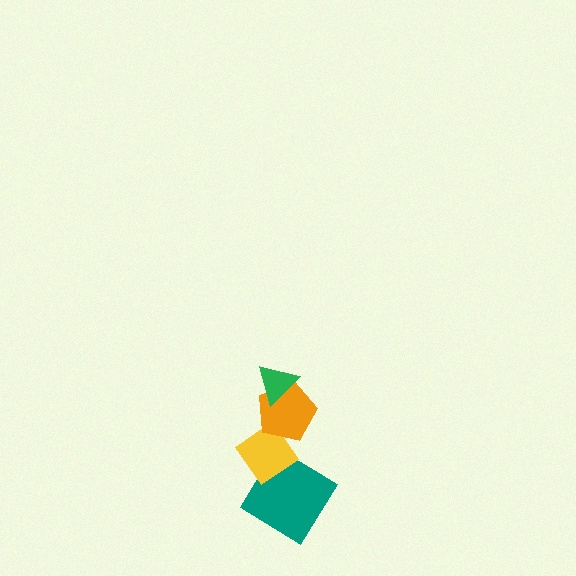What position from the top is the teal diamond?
The teal diamond is 4th from the top.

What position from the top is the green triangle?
The green triangle is 1st from the top.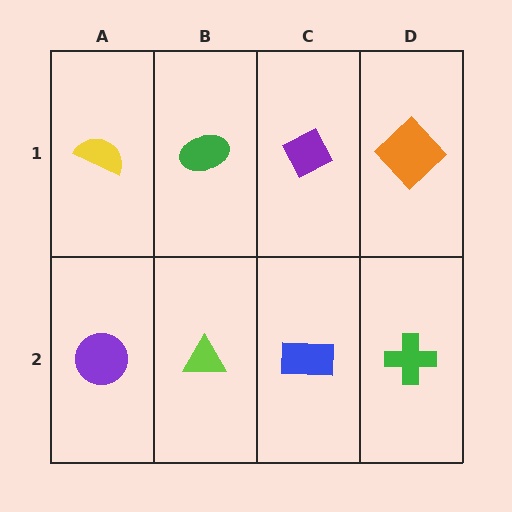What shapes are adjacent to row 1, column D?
A green cross (row 2, column D), a purple diamond (row 1, column C).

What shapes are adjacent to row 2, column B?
A green ellipse (row 1, column B), a purple circle (row 2, column A), a blue rectangle (row 2, column C).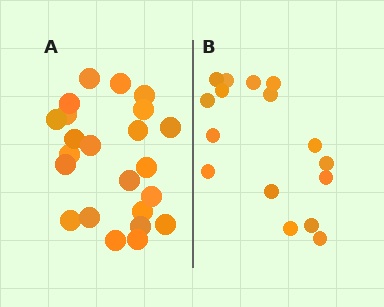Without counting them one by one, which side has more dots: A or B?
Region A (the left region) has more dots.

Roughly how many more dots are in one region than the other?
Region A has roughly 8 or so more dots than region B.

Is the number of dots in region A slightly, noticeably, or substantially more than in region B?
Region A has noticeably more, but not dramatically so. The ratio is roughly 1.4 to 1.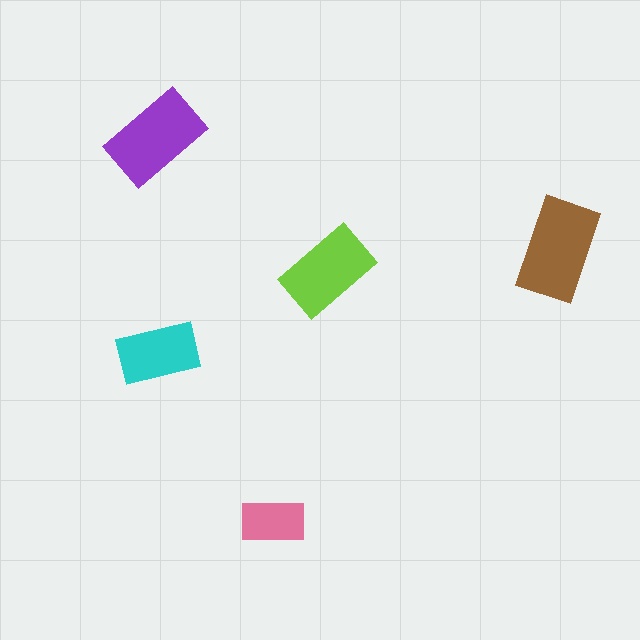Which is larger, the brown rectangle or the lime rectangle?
The brown one.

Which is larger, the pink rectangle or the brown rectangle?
The brown one.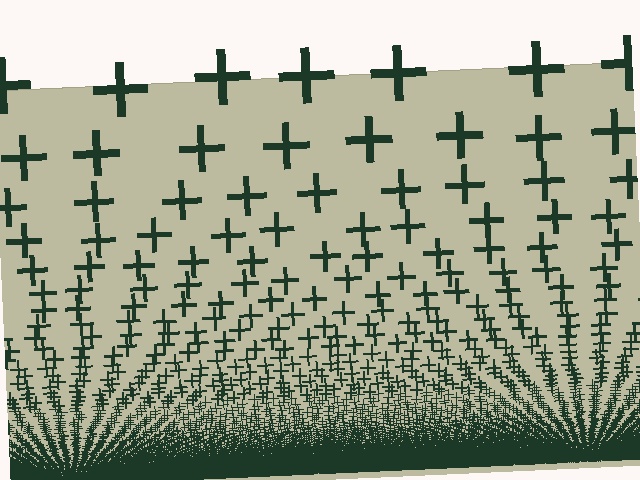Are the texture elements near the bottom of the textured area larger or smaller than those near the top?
Smaller. The gradient is inverted — elements near the bottom are smaller and denser.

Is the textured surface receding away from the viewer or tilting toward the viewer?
The surface appears to tilt toward the viewer. Texture elements get larger and sparser toward the top.